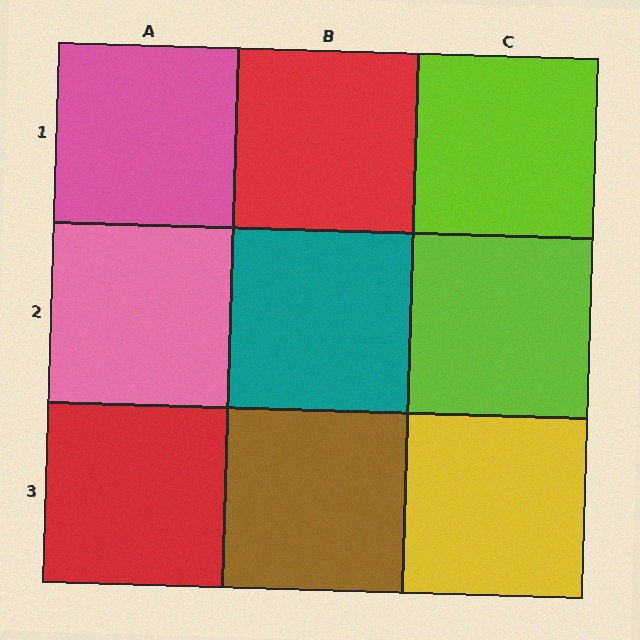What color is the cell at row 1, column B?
Red.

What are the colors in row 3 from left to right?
Red, brown, yellow.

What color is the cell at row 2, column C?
Lime.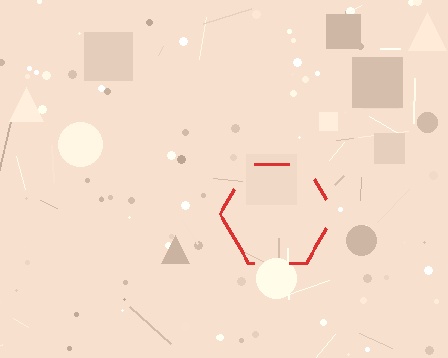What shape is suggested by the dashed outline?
The dashed outline suggests a hexagon.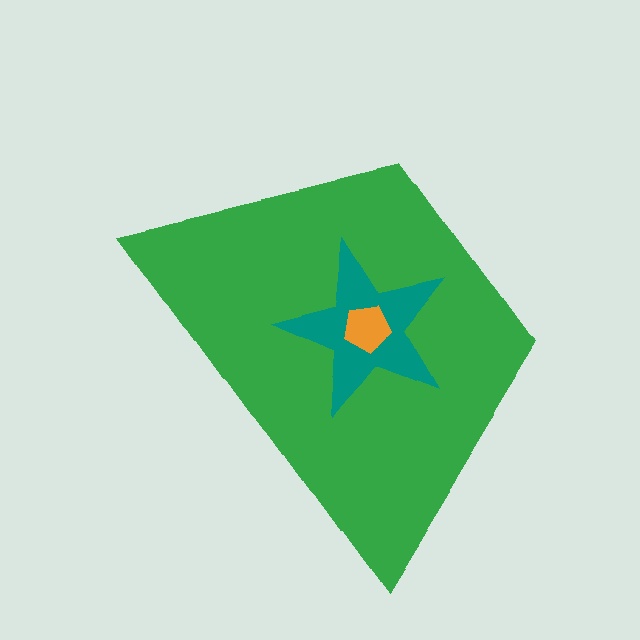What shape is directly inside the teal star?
The orange pentagon.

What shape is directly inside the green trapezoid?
The teal star.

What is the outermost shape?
The green trapezoid.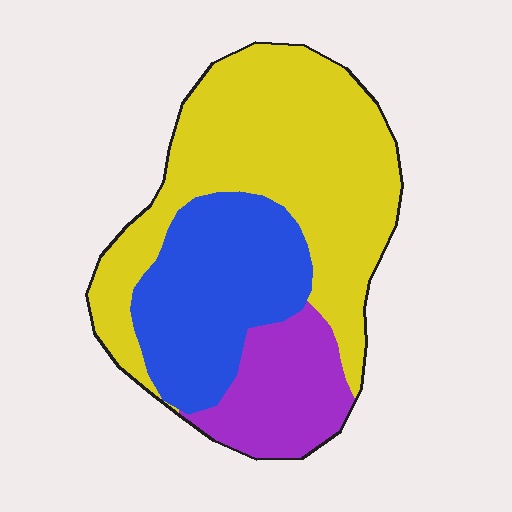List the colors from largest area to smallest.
From largest to smallest: yellow, blue, purple.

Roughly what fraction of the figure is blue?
Blue takes up between a sixth and a third of the figure.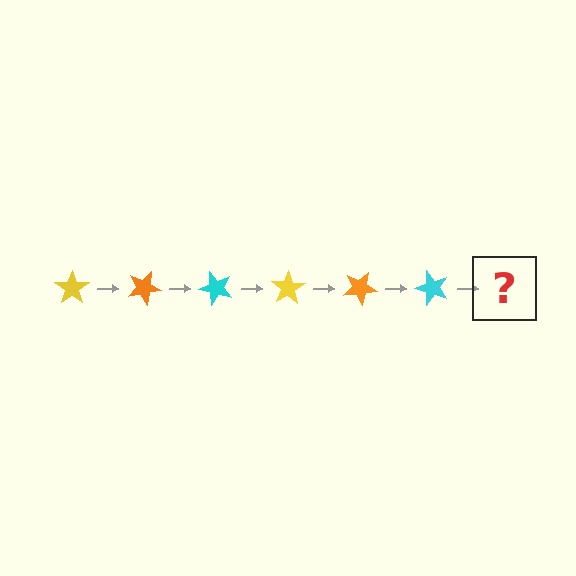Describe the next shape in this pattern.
It should be a yellow star, rotated 150 degrees from the start.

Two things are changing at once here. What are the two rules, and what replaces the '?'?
The two rules are that it rotates 25 degrees each step and the color cycles through yellow, orange, and cyan. The '?' should be a yellow star, rotated 150 degrees from the start.